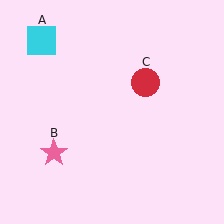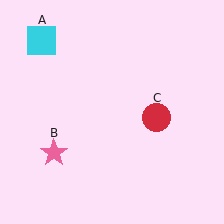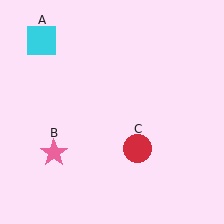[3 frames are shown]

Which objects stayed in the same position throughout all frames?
Cyan square (object A) and pink star (object B) remained stationary.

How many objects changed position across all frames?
1 object changed position: red circle (object C).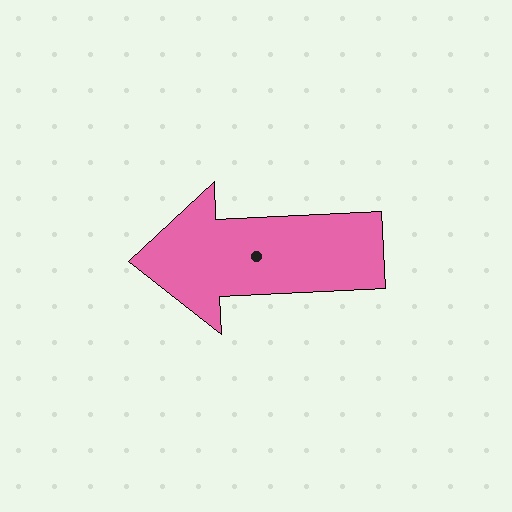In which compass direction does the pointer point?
West.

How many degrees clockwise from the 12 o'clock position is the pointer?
Approximately 267 degrees.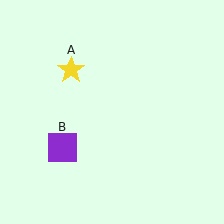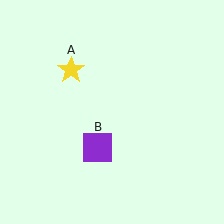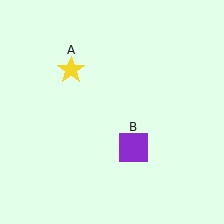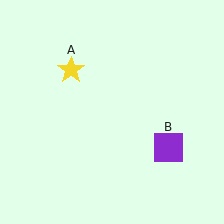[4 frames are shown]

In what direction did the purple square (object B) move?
The purple square (object B) moved right.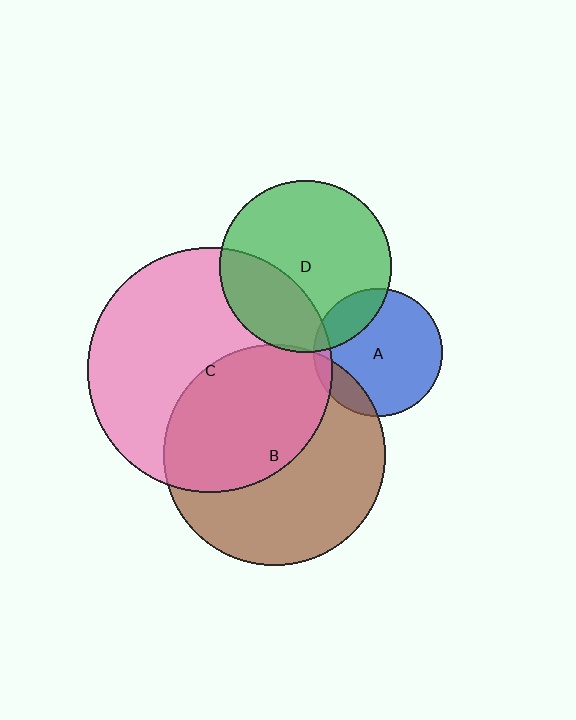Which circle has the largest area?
Circle C (pink).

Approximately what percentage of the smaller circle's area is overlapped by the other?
Approximately 15%.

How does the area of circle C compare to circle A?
Approximately 3.6 times.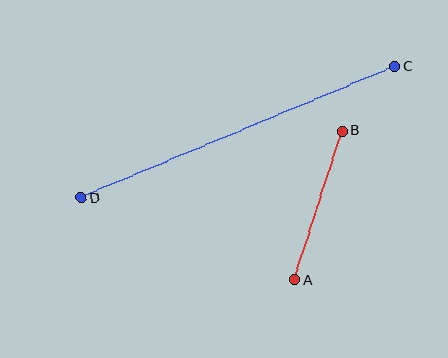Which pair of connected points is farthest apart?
Points C and D are farthest apart.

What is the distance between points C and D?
The distance is approximately 340 pixels.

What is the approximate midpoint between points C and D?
The midpoint is at approximately (238, 132) pixels.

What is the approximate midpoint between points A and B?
The midpoint is at approximately (318, 205) pixels.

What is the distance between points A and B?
The distance is approximately 156 pixels.